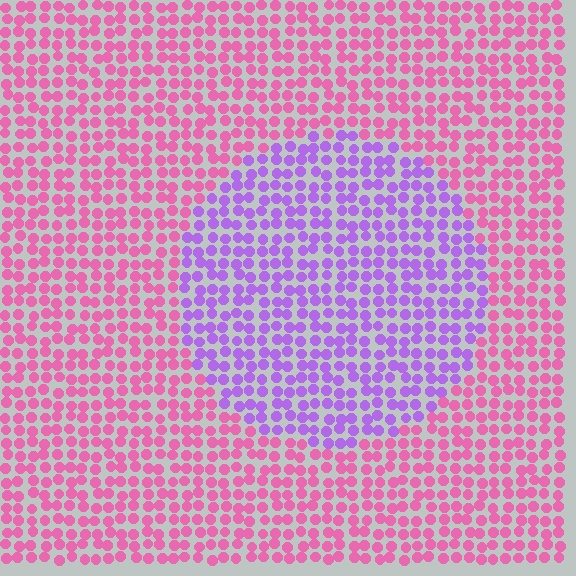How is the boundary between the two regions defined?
The boundary is defined purely by a slight shift in hue (about 53 degrees). Spacing, size, and orientation are identical on both sides.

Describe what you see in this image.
The image is filled with small pink elements in a uniform arrangement. A circle-shaped region is visible where the elements are tinted to a slightly different hue, forming a subtle color boundary.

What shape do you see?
I see a circle.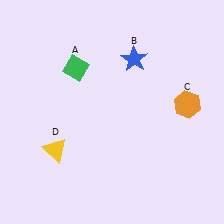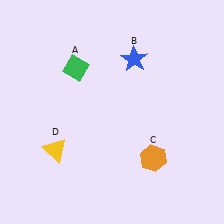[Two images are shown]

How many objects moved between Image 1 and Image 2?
1 object moved between the two images.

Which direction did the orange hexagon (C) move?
The orange hexagon (C) moved down.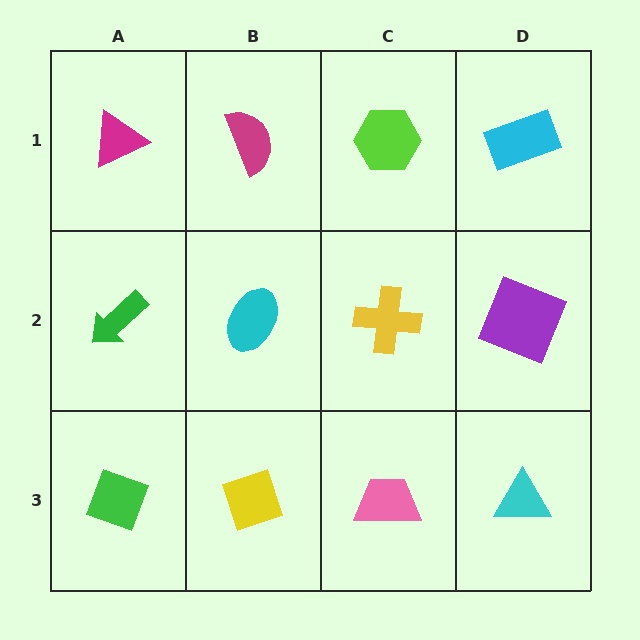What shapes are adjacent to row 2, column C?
A lime hexagon (row 1, column C), a pink trapezoid (row 3, column C), a cyan ellipse (row 2, column B), a purple square (row 2, column D).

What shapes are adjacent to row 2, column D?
A cyan rectangle (row 1, column D), a cyan triangle (row 3, column D), a yellow cross (row 2, column C).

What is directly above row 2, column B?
A magenta semicircle.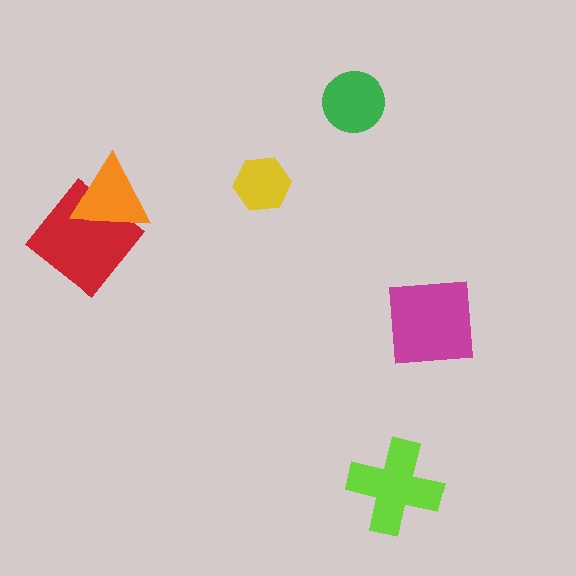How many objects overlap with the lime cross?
0 objects overlap with the lime cross.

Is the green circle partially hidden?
No, no other shape covers it.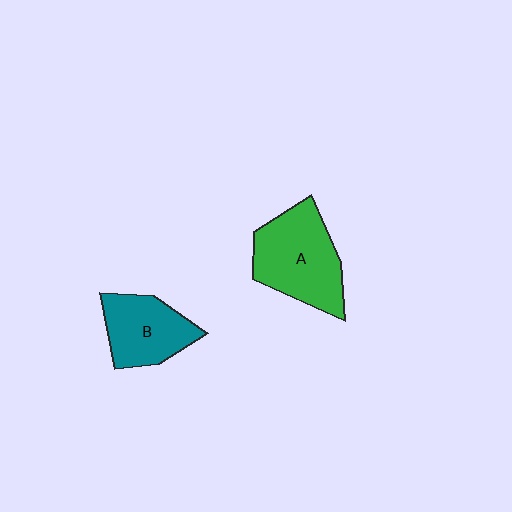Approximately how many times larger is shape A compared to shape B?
Approximately 1.4 times.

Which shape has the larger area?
Shape A (green).